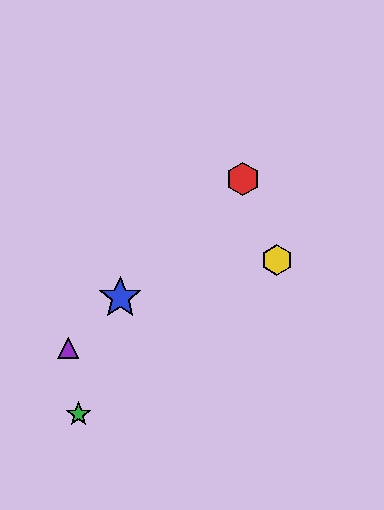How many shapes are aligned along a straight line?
3 shapes (the red hexagon, the blue star, the purple triangle) are aligned along a straight line.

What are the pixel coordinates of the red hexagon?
The red hexagon is at (243, 179).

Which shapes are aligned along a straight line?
The red hexagon, the blue star, the purple triangle are aligned along a straight line.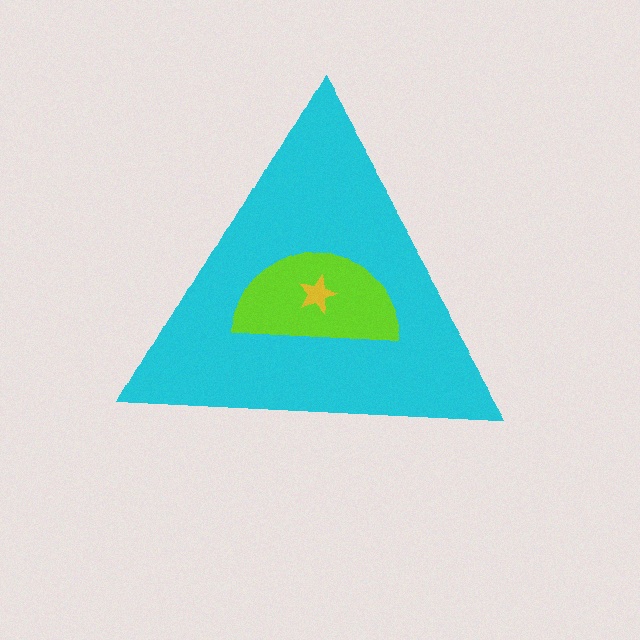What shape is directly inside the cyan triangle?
The lime semicircle.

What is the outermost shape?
The cyan triangle.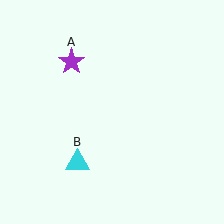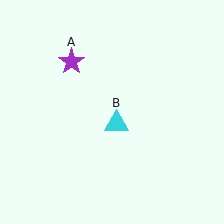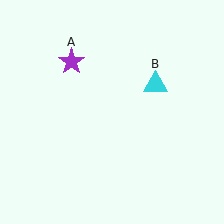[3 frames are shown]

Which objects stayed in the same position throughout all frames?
Purple star (object A) remained stationary.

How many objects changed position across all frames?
1 object changed position: cyan triangle (object B).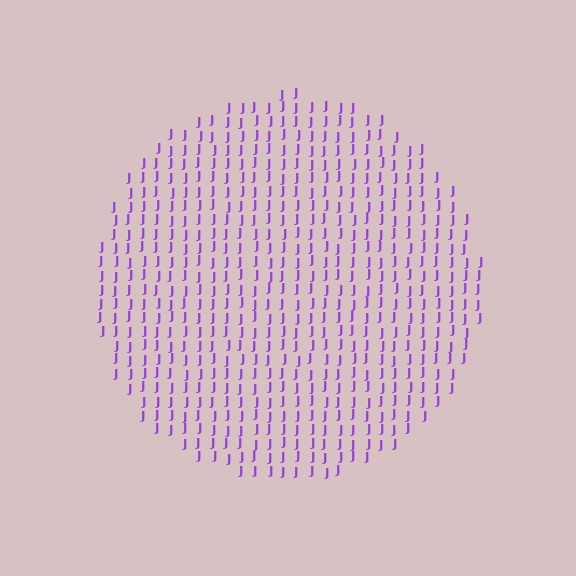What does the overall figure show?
The overall figure shows a circle.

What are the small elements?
The small elements are letter J's.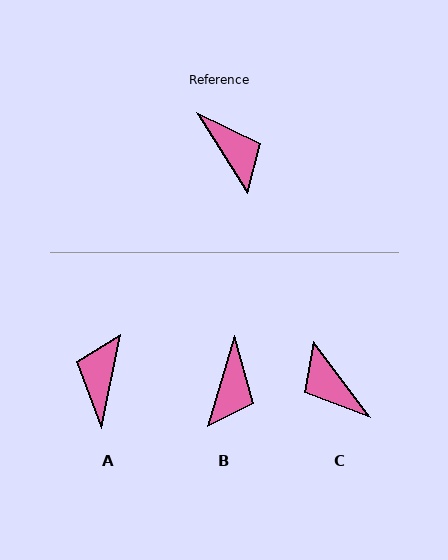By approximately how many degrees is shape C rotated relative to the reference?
Approximately 175 degrees clockwise.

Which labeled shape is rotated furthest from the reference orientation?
C, about 175 degrees away.